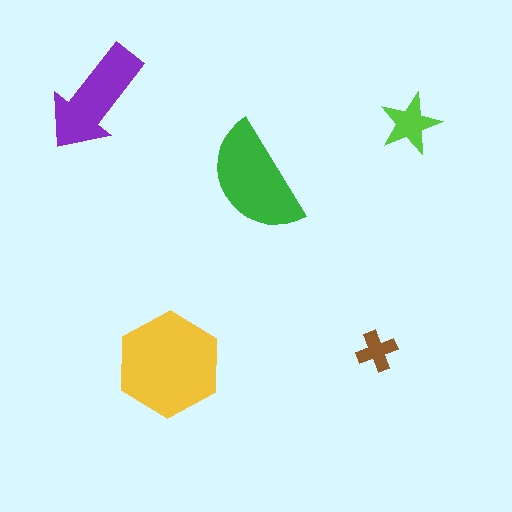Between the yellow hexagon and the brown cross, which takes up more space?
The yellow hexagon.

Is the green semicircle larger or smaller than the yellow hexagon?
Smaller.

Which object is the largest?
The yellow hexagon.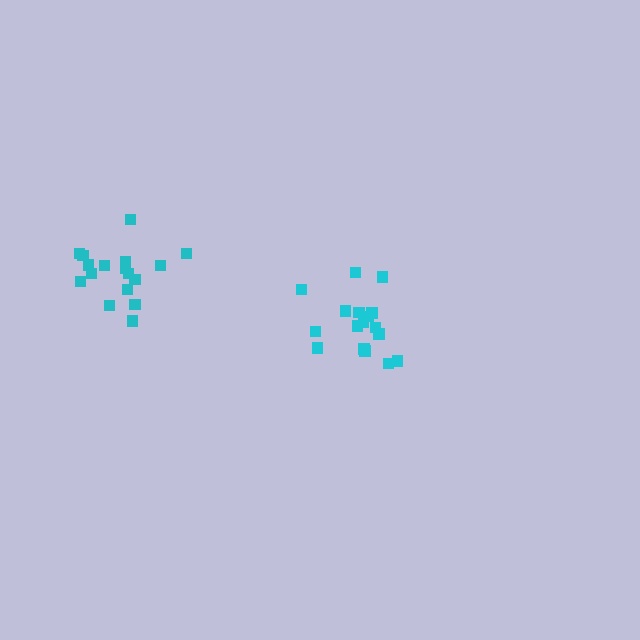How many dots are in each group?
Group 1: 17 dots, Group 2: 17 dots (34 total).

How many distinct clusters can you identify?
There are 2 distinct clusters.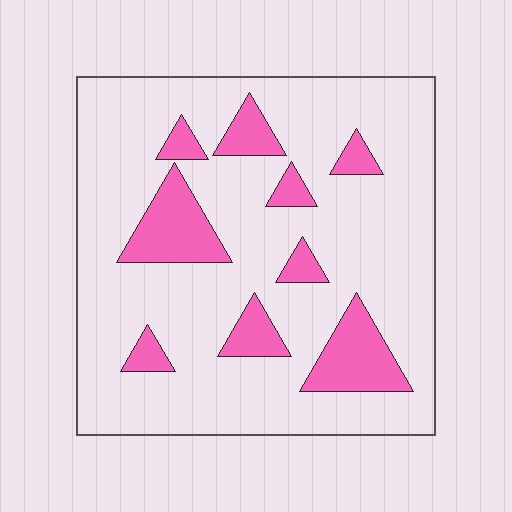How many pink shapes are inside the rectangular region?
9.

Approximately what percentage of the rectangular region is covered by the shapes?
Approximately 20%.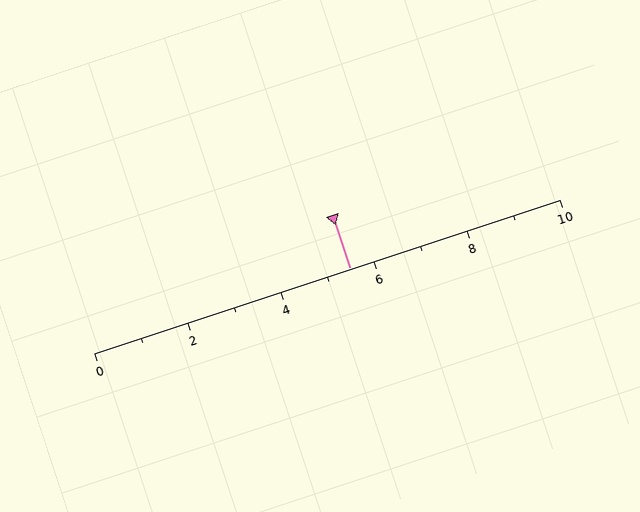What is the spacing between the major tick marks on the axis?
The major ticks are spaced 2 apart.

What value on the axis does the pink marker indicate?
The marker indicates approximately 5.5.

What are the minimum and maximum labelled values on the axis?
The axis runs from 0 to 10.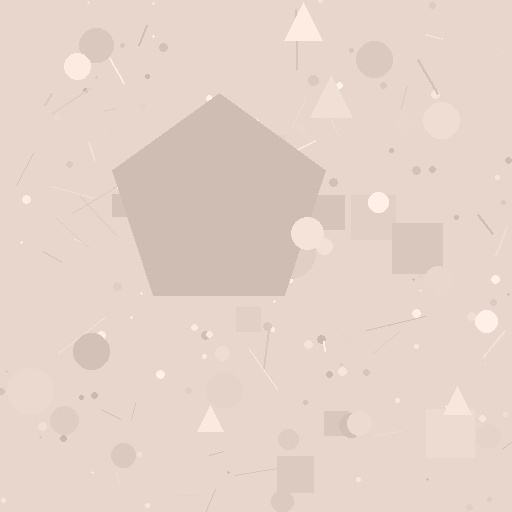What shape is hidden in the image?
A pentagon is hidden in the image.